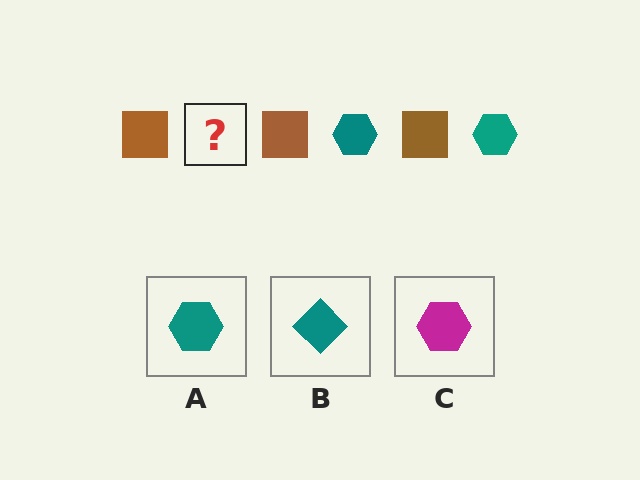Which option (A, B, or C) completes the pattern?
A.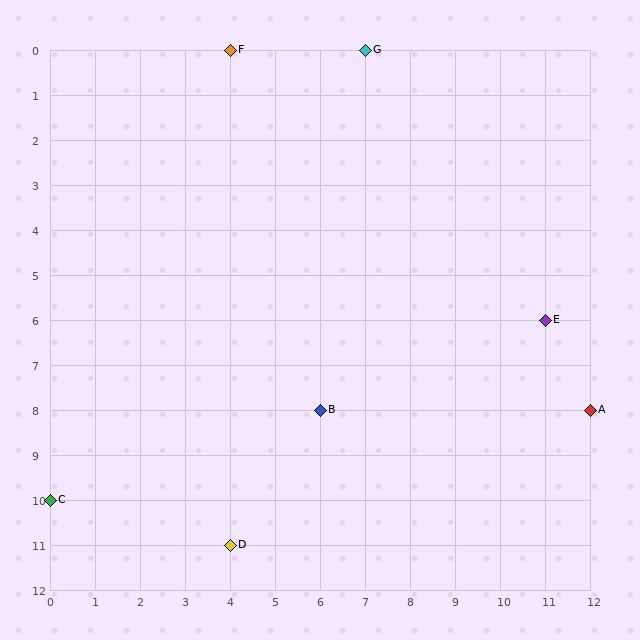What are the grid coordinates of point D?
Point D is at grid coordinates (4, 11).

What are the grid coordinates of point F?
Point F is at grid coordinates (4, 0).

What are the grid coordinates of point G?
Point G is at grid coordinates (7, 0).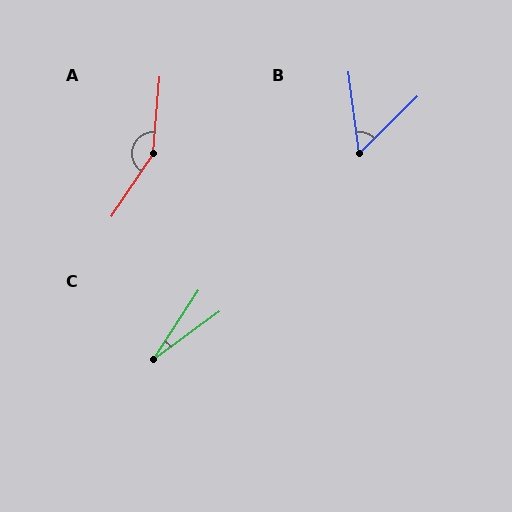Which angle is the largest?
A, at approximately 151 degrees.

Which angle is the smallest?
C, at approximately 21 degrees.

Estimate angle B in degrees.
Approximately 53 degrees.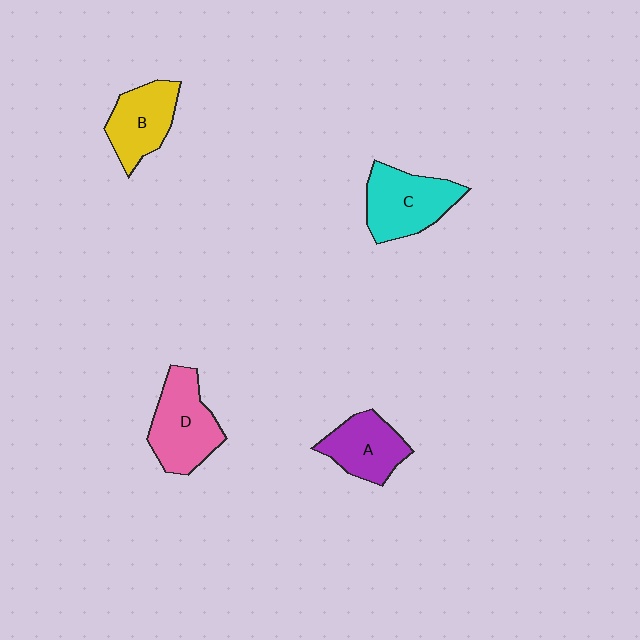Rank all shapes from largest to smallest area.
From largest to smallest: D (pink), C (cyan), B (yellow), A (purple).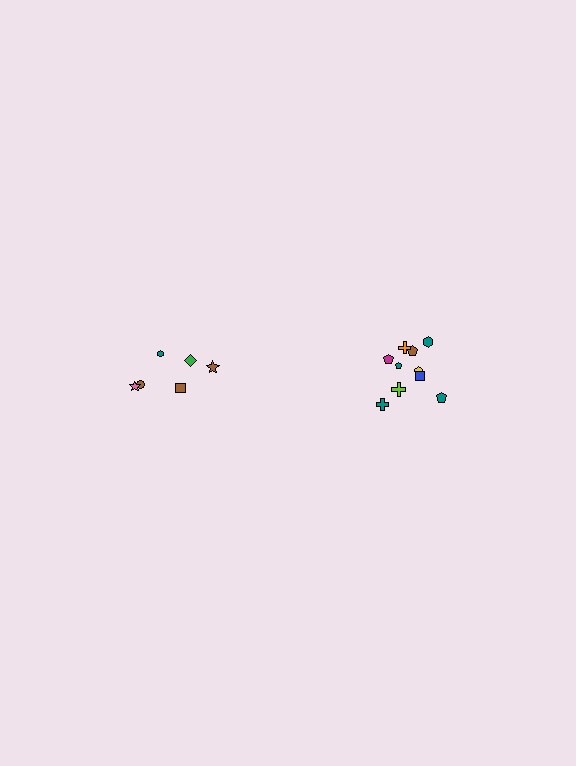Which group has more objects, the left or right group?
The right group.